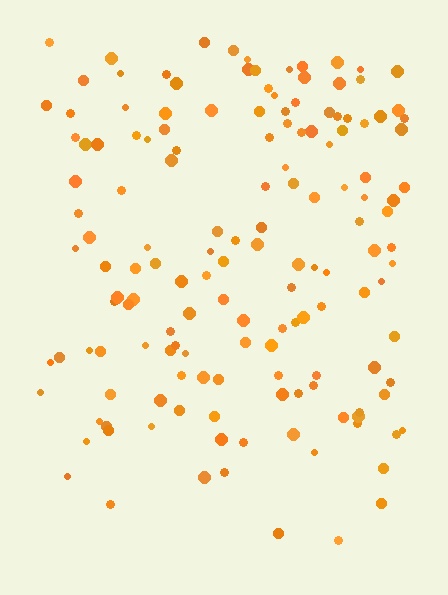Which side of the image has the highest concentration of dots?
The top.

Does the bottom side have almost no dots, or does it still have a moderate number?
Still a moderate number, just noticeably fewer than the top.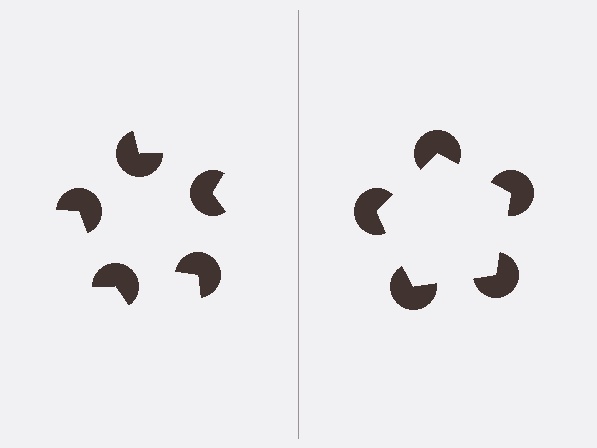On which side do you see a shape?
An illusory pentagon appears on the right side. On the left side the wedge cuts are rotated, so no coherent shape forms.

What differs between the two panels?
The pac-man discs are positioned identically on both sides; only the wedge orientations differ. On the right they align to a pentagon; on the left they are misaligned.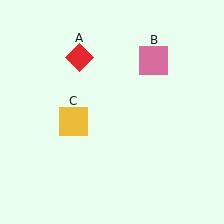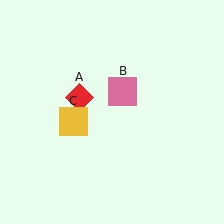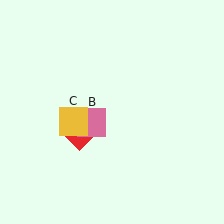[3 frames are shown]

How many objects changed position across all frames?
2 objects changed position: red diamond (object A), pink square (object B).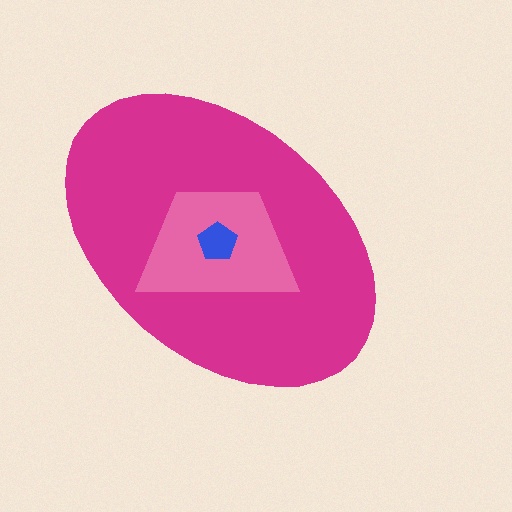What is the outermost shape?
The magenta ellipse.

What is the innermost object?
The blue pentagon.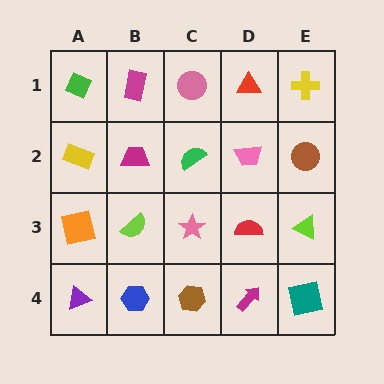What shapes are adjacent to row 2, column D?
A red triangle (row 1, column D), a red semicircle (row 3, column D), a green semicircle (row 2, column C), a brown circle (row 2, column E).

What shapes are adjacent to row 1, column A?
A yellow rectangle (row 2, column A), a magenta rectangle (row 1, column B).